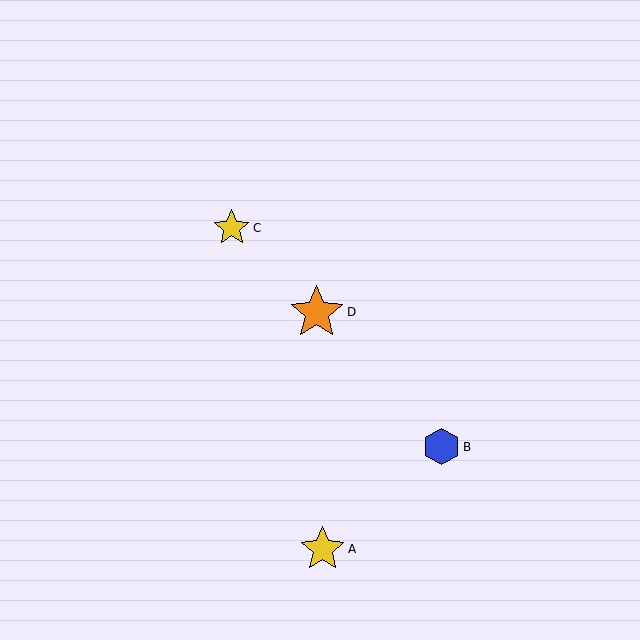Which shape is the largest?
The orange star (labeled D) is the largest.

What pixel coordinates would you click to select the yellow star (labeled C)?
Click at (232, 228) to select the yellow star C.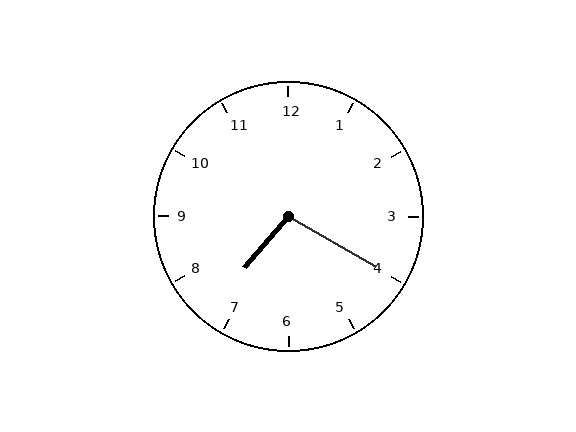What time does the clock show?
7:20.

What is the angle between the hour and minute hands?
Approximately 100 degrees.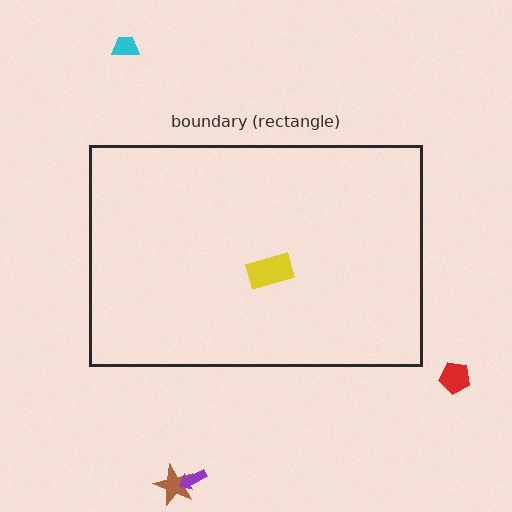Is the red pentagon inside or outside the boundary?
Outside.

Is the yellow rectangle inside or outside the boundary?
Inside.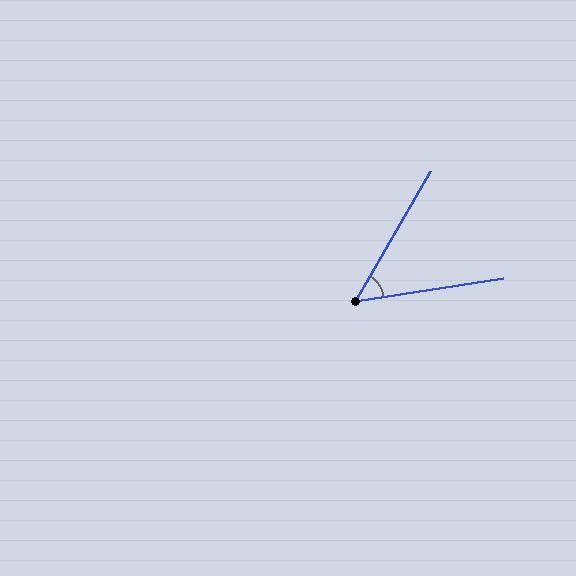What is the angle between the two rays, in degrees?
Approximately 52 degrees.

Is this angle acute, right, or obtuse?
It is acute.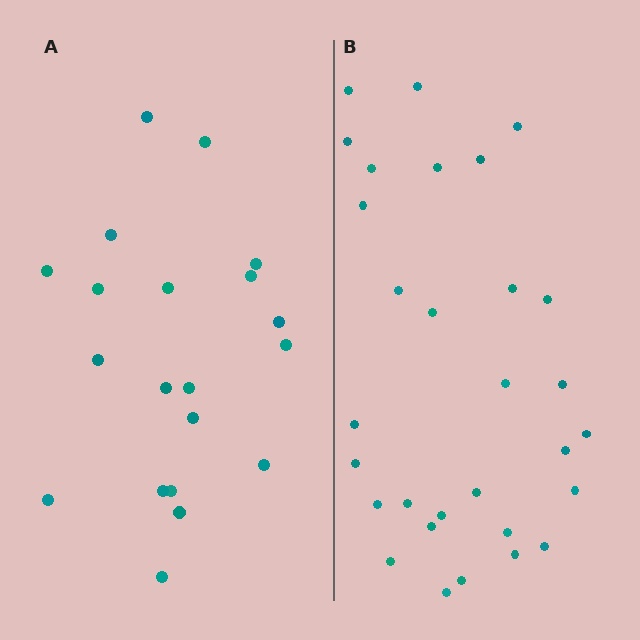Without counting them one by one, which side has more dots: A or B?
Region B (the right region) has more dots.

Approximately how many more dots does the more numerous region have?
Region B has roughly 10 or so more dots than region A.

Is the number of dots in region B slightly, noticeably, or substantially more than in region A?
Region B has substantially more. The ratio is roughly 1.5 to 1.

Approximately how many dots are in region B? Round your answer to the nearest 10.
About 30 dots.